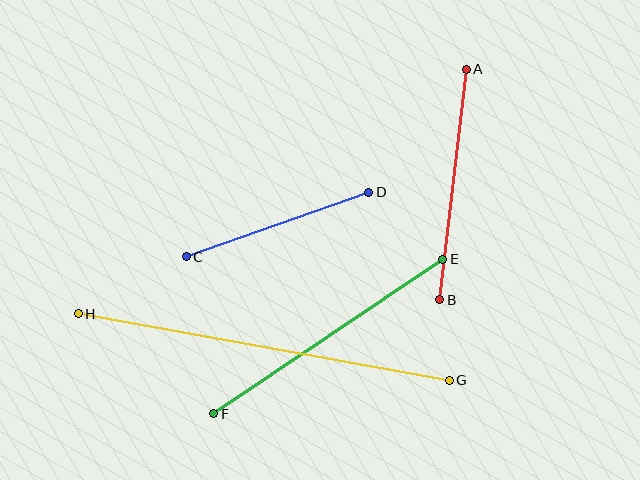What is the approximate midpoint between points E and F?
The midpoint is at approximately (328, 336) pixels.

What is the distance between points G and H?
The distance is approximately 377 pixels.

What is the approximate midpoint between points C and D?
The midpoint is at approximately (278, 224) pixels.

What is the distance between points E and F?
The distance is approximately 276 pixels.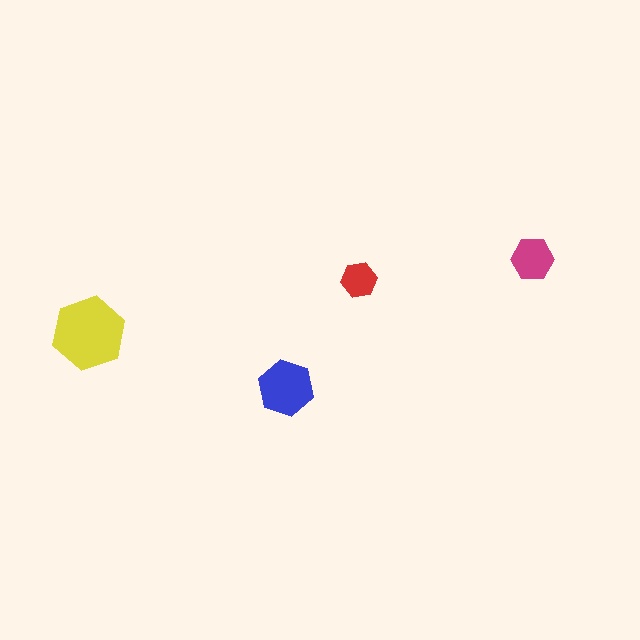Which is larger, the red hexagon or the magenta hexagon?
The magenta one.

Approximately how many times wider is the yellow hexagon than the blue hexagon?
About 1.5 times wider.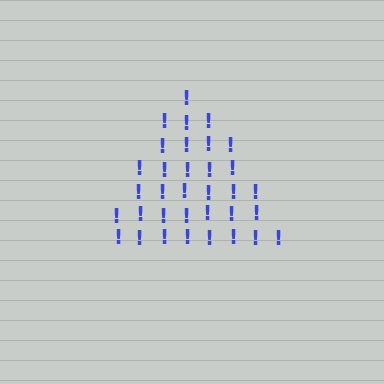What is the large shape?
The large shape is a triangle.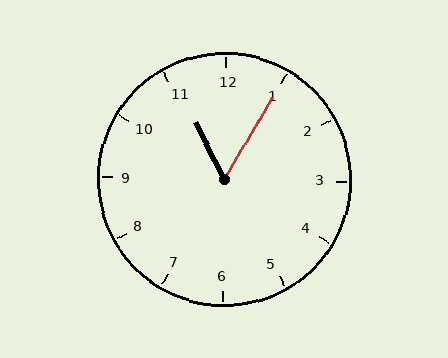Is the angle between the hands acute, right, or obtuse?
It is acute.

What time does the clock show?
11:05.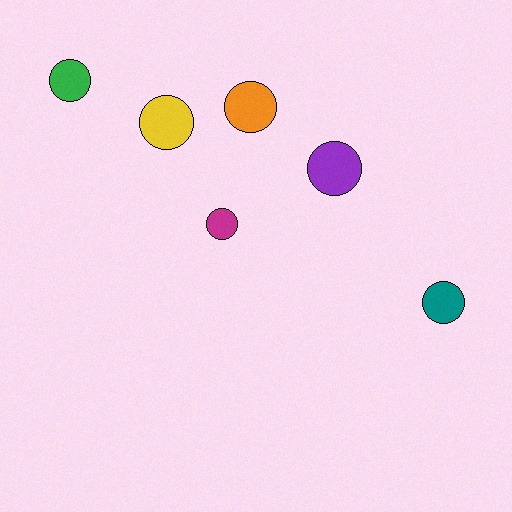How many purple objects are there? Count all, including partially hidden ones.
There is 1 purple object.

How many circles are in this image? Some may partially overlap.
There are 6 circles.